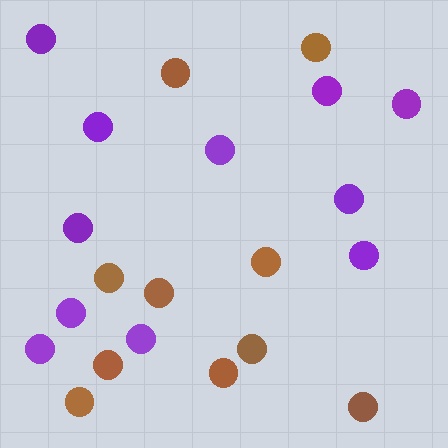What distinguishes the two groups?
There are 2 groups: one group of brown circles (10) and one group of purple circles (11).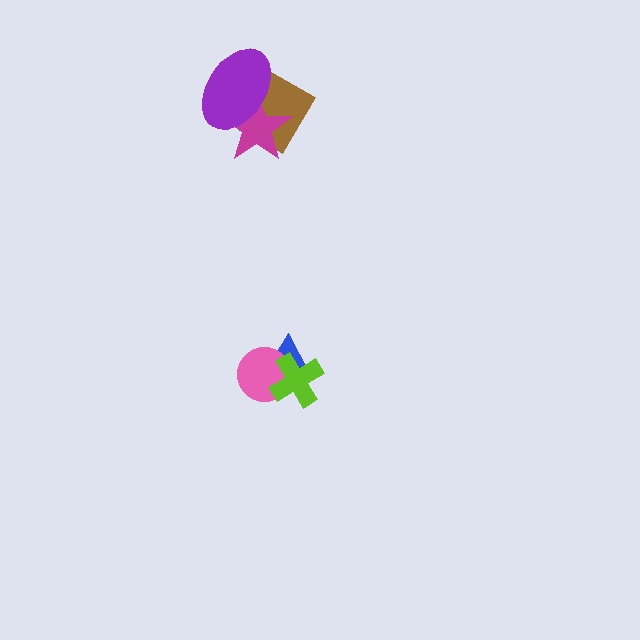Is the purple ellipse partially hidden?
No, no other shape covers it.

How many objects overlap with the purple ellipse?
2 objects overlap with the purple ellipse.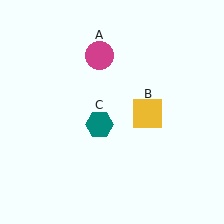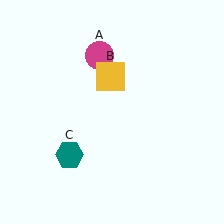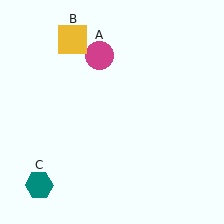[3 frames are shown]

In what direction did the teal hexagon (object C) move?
The teal hexagon (object C) moved down and to the left.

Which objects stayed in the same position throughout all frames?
Magenta circle (object A) remained stationary.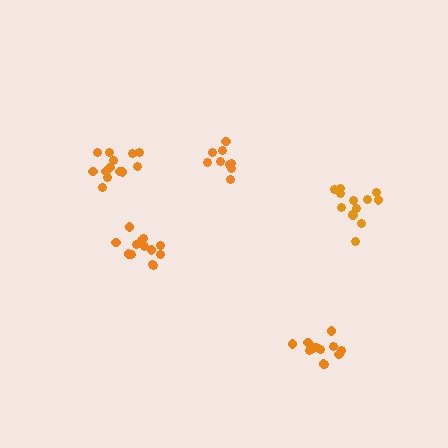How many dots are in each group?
Group 1: 13 dots, Group 2: 9 dots, Group 3: 13 dots, Group 4: 13 dots, Group 5: 13 dots (61 total).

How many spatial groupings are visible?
There are 5 spatial groupings.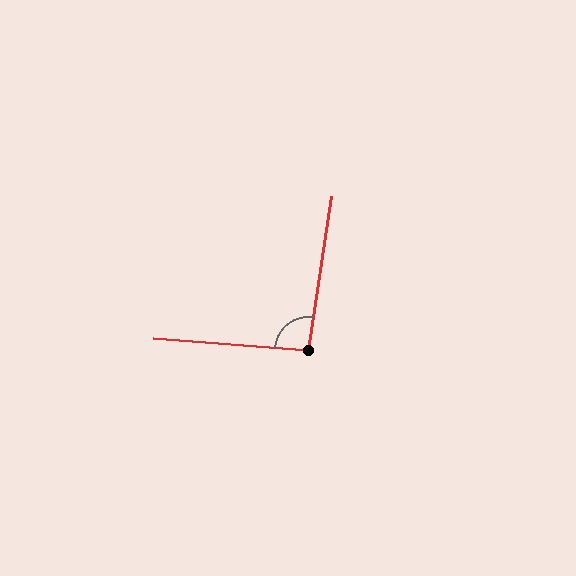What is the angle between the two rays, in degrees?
Approximately 94 degrees.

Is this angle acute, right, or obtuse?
It is approximately a right angle.